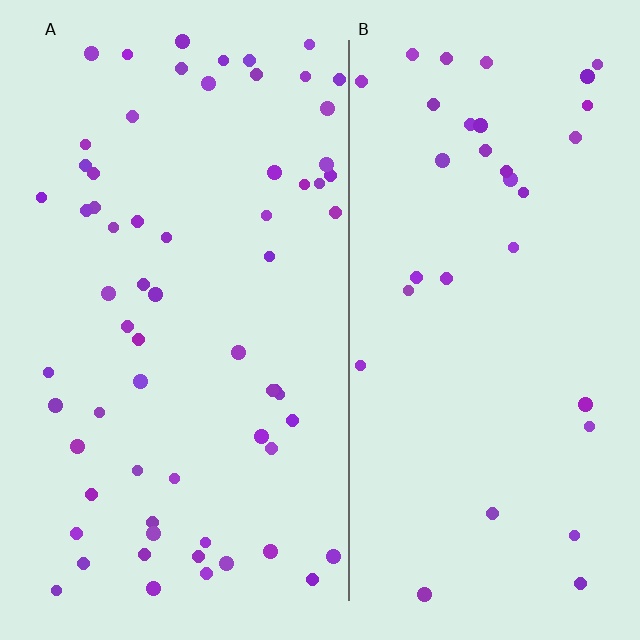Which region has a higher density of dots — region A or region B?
A (the left).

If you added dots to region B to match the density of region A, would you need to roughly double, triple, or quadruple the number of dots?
Approximately double.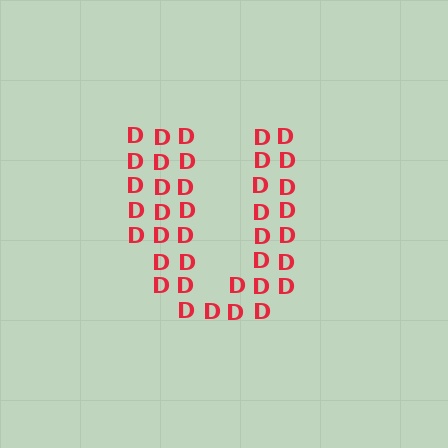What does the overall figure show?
The overall figure shows the letter U.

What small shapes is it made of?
It is made of small letter D's.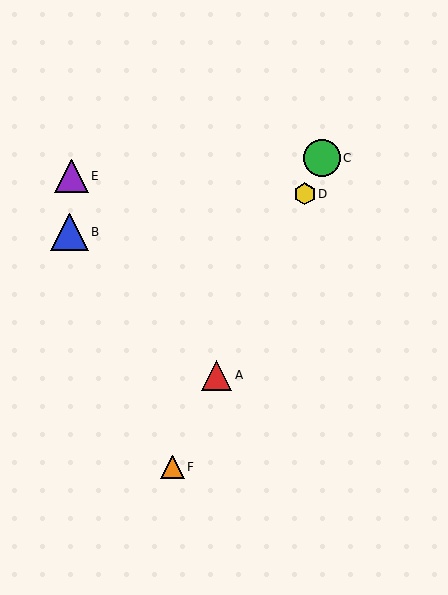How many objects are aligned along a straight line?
4 objects (A, C, D, F) are aligned along a straight line.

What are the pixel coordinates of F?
Object F is at (172, 467).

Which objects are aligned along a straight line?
Objects A, C, D, F are aligned along a straight line.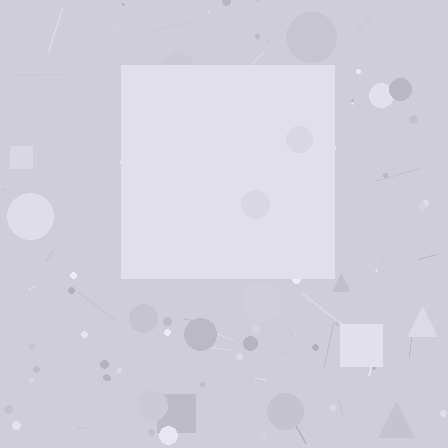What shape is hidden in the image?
A square is hidden in the image.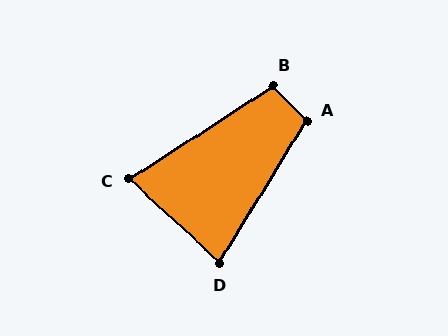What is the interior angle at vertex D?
Approximately 79 degrees (acute).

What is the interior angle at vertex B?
Approximately 101 degrees (obtuse).